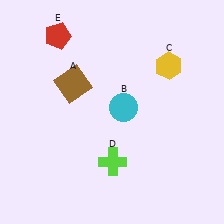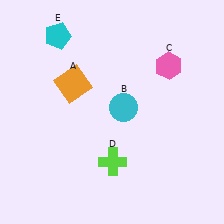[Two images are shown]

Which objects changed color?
A changed from brown to orange. C changed from yellow to pink. E changed from red to cyan.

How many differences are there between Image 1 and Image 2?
There are 3 differences between the two images.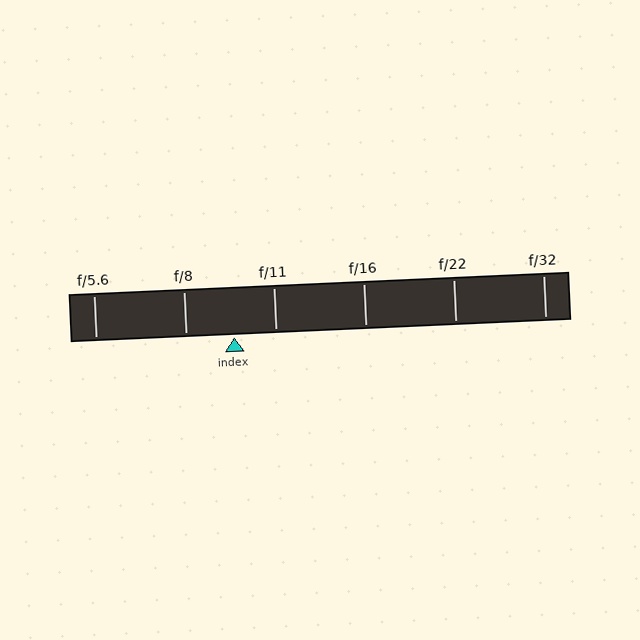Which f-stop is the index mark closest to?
The index mark is closest to f/11.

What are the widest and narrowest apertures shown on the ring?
The widest aperture shown is f/5.6 and the narrowest is f/32.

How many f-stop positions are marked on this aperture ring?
There are 6 f-stop positions marked.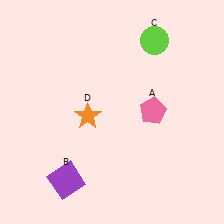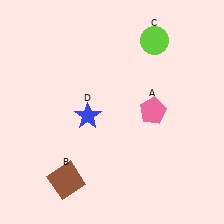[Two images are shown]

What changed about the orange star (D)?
In Image 1, D is orange. In Image 2, it changed to blue.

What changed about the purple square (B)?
In Image 1, B is purple. In Image 2, it changed to brown.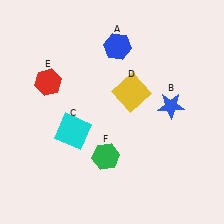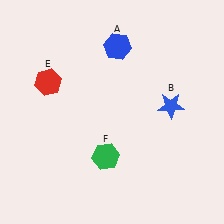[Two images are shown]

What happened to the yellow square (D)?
The yellow square (D) was removed in Image 2. It was in the top-right area of Image 1.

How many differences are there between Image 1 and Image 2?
There are 2 differences between the two images.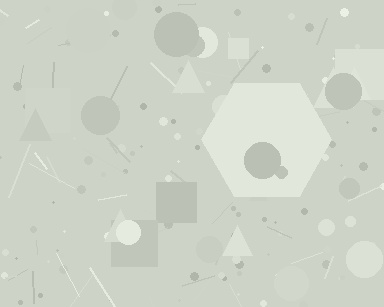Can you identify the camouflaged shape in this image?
The camouflaged shape is a hexagon.